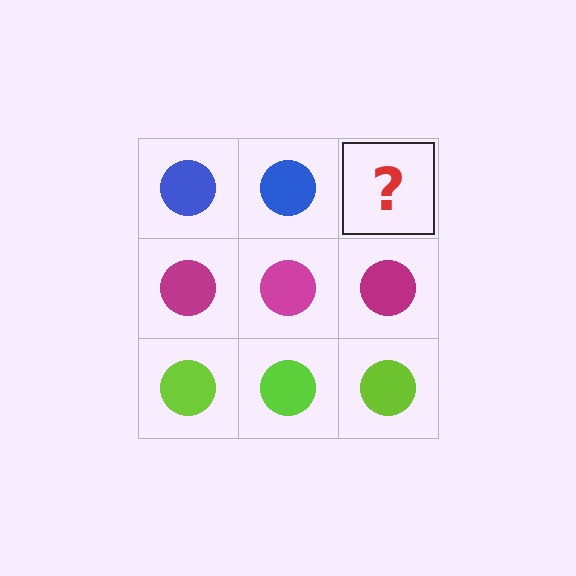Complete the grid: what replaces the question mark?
The question mark should be replaced with a blue circle.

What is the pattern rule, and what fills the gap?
The rule is that each row has a consistent color. The gap should be filled with a blue circle.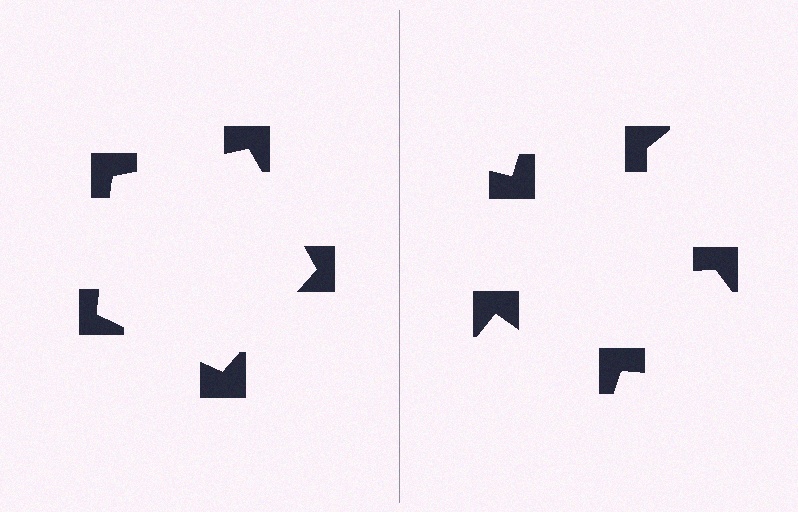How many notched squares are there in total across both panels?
10 — 5 on each side.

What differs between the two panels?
The notched squares are positioned identically on both sides; only the wedge orientations differ. On the left they align to a pentagon; on the right they are misaligned.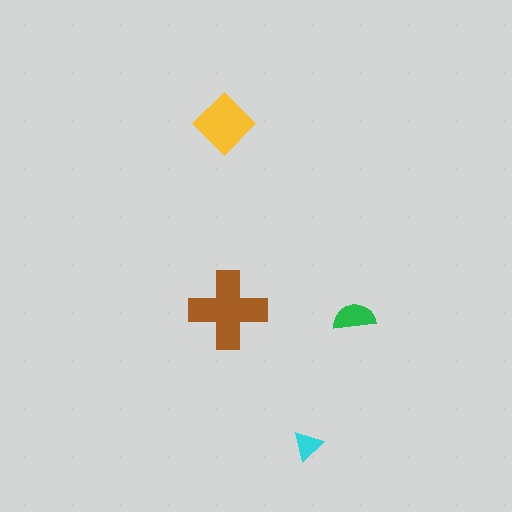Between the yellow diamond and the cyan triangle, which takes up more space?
The yellow diamond.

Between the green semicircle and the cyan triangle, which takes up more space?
The green semicircle.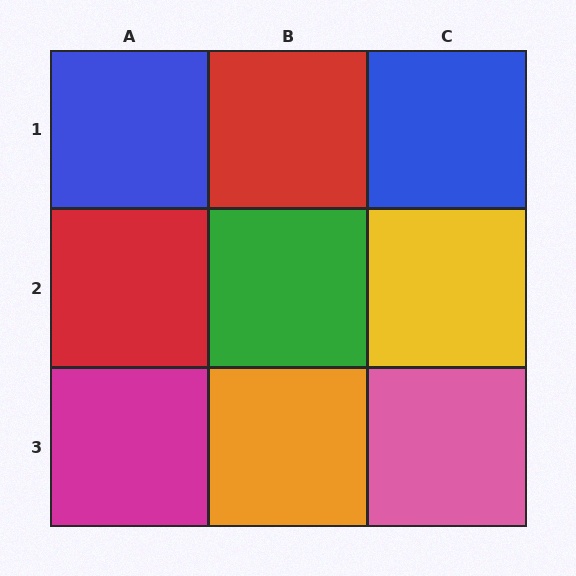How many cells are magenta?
1 cell is magenta.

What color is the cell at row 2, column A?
Red.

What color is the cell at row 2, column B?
Green.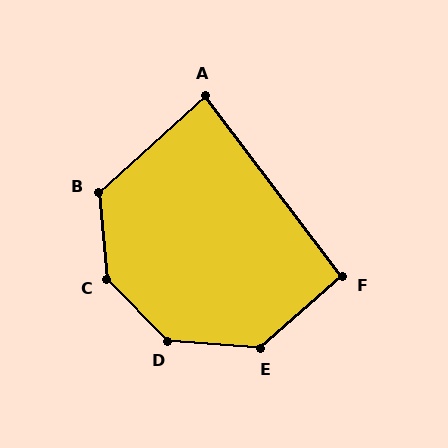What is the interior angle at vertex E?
Approximately 134 degrees (obtuse).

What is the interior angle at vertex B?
Approximately 126 degrees (obtuse).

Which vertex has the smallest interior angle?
A, at approximately 85 degrees.